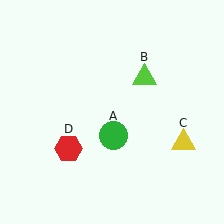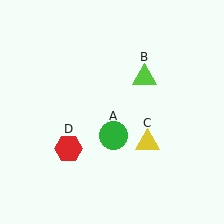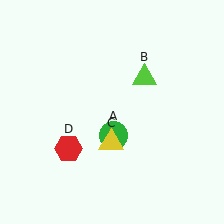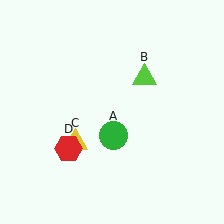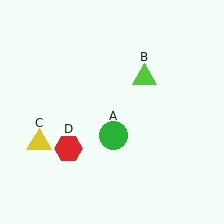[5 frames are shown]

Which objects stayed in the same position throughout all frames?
Green circle (object A) and lime triangle (object B) and red hexagon (object D) remained stationary.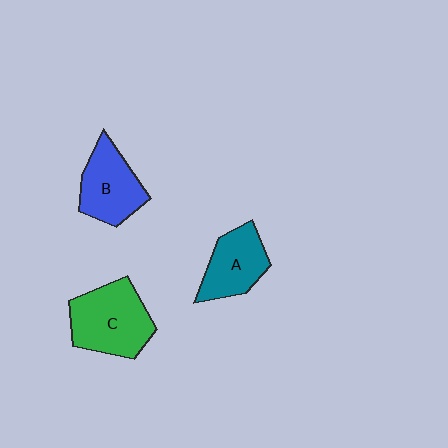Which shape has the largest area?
Shape C (green).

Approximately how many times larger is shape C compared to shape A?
Approximately 1.4 times.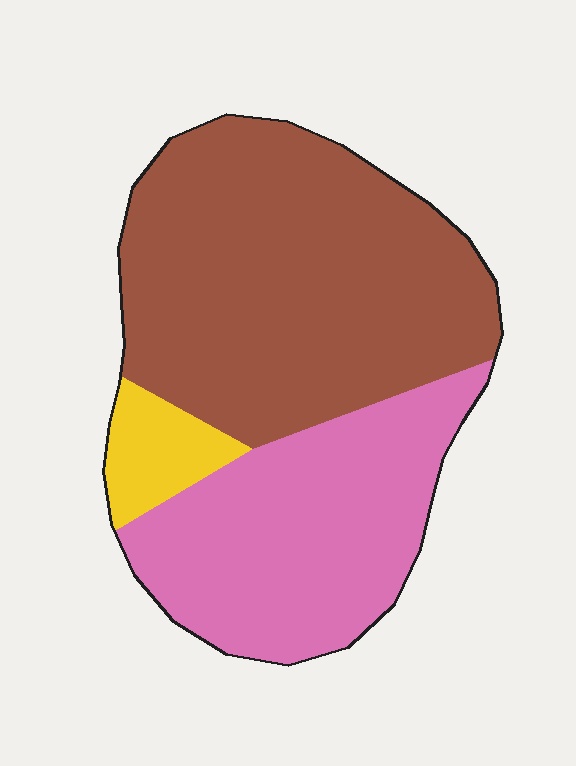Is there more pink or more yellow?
Pink.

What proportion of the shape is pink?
Pink covers around 35% of the shape.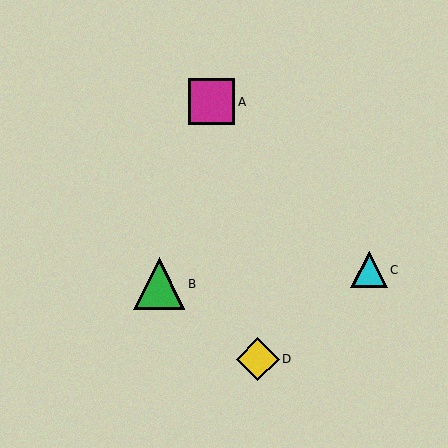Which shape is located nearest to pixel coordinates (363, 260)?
The cyan triangle (labeled C) at (369, 270) is nearest to that location.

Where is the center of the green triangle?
The center of the green triangle is at (159, 284).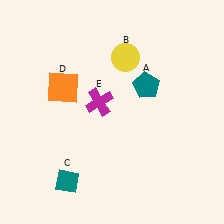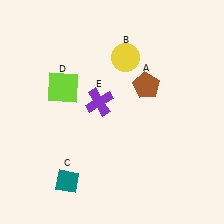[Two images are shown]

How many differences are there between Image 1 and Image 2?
There are 3 differences between the two images.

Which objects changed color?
A changed from teal to brown. D changed from orange to lime. E changed from magenta to purple.